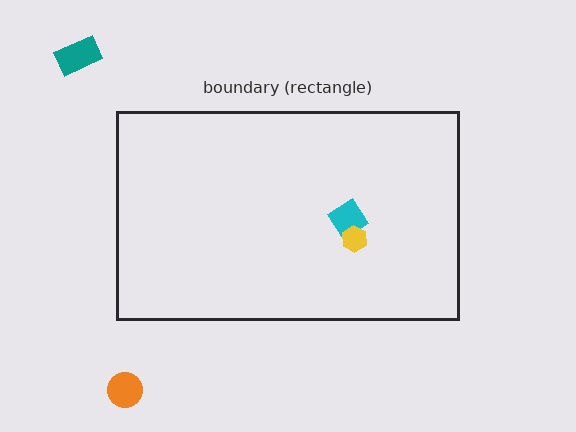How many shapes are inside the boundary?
2 inside, 2 outside.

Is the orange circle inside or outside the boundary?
Outside.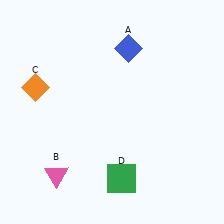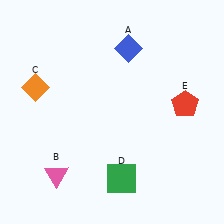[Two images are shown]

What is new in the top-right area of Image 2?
A red pentagon (E) was added in the top-right area of Image 2.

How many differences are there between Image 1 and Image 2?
There is 1 difference between the two images.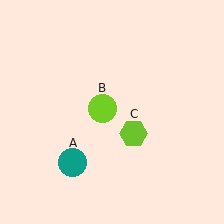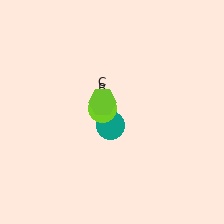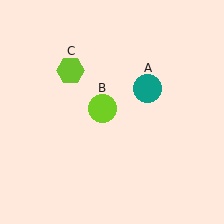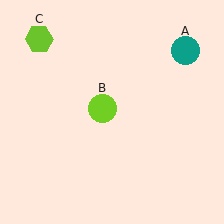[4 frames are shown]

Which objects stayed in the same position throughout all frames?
Lime circle (object B) remained stationary.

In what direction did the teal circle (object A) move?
The teal circle (object A) moved up and to the right.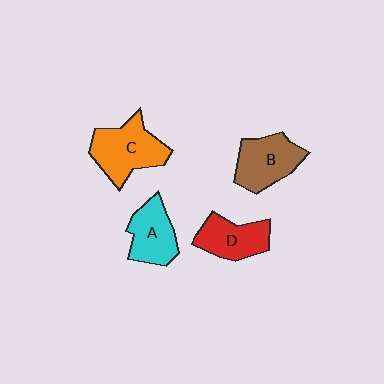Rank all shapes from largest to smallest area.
From largest to smallest: C (orange), B (brown), D (red), A (cyan).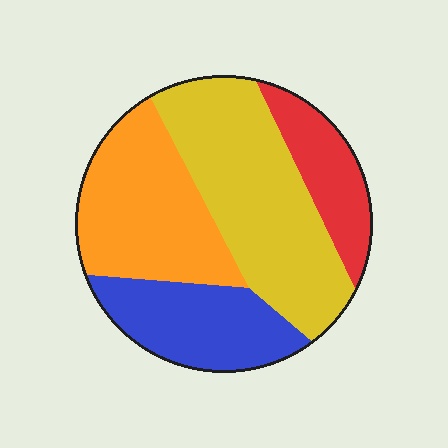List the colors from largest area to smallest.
From largest to smallest: yellow, orange, blue, red.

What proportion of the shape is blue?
Blue covers around 20% of the shape.